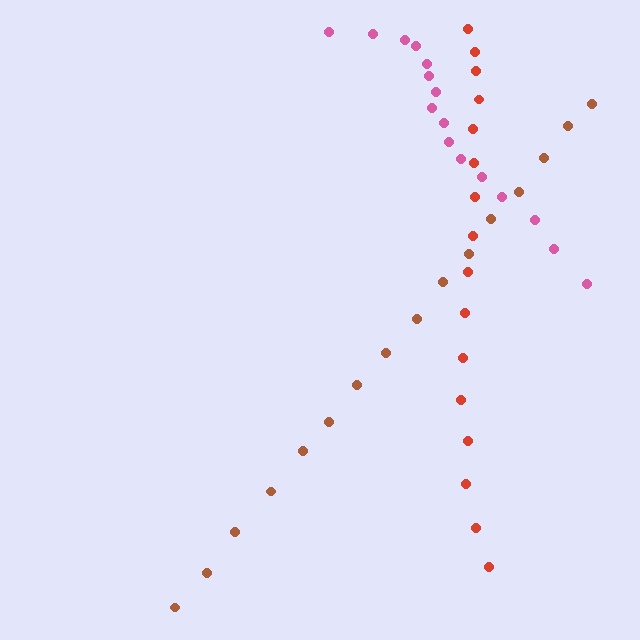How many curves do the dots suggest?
There are 3 distinct paths.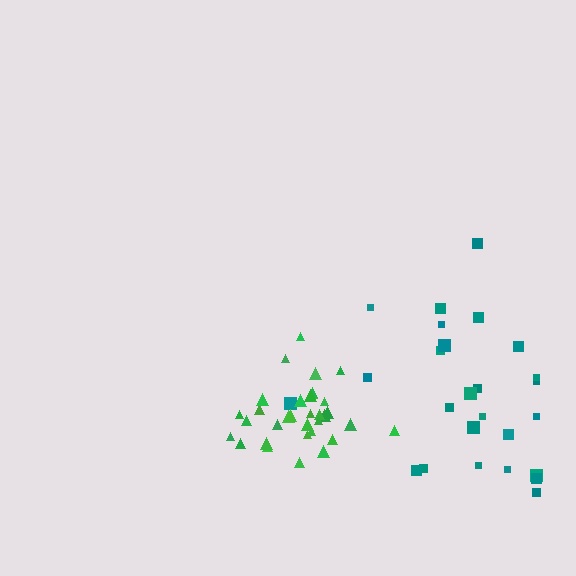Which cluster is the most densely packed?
Green.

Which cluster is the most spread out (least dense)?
Teal.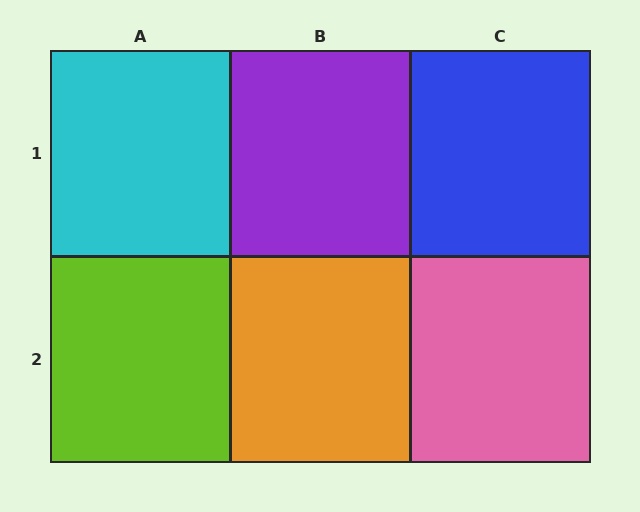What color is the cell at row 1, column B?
Purple.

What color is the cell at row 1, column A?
Cyan.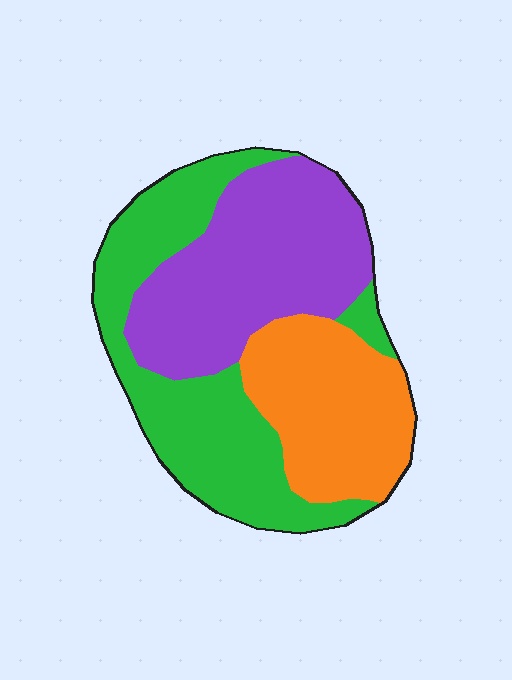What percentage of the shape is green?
Green takes up about three eighths (3/8) of the shape.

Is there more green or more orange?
Green.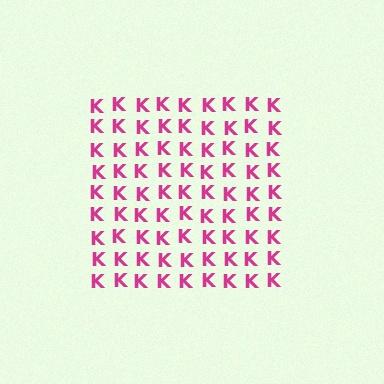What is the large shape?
The large shape is a square.